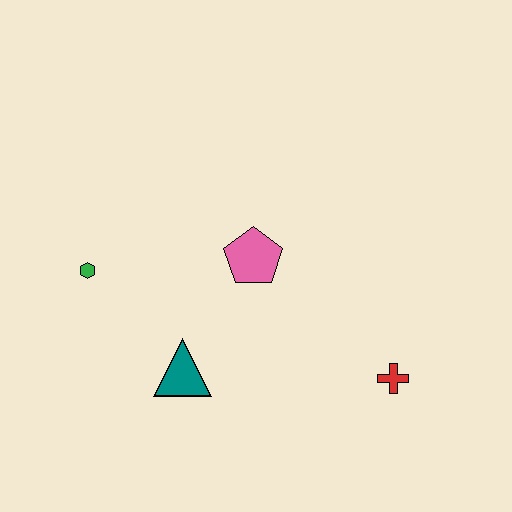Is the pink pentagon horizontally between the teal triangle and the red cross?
Yes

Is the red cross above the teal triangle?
No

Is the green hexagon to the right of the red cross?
No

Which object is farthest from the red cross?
The green hexagon is farthest from the red cross.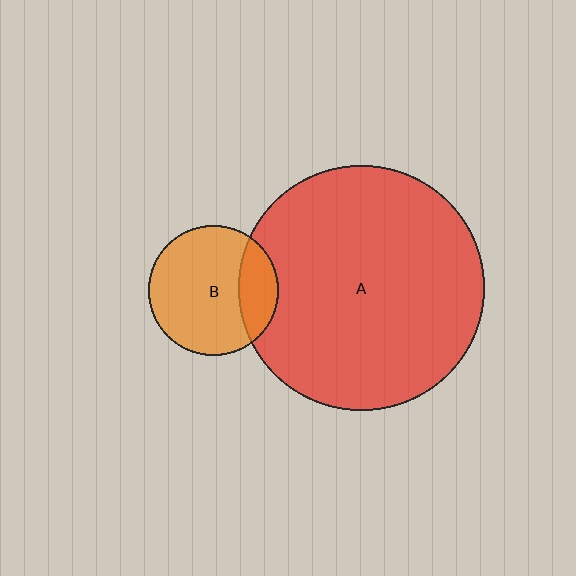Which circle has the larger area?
Circle A (red).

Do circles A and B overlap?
Yes.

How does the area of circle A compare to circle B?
Approximately 3.6 times.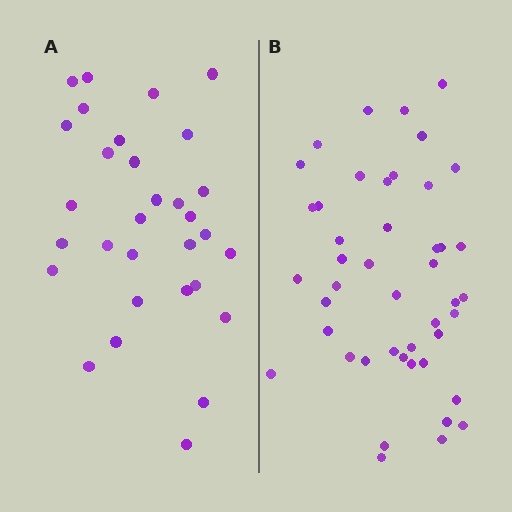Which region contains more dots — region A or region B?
Region B (the right region) has more dots.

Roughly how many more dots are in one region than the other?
Region B has approximately 15 more dots than region A.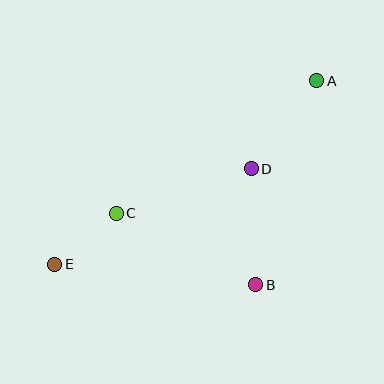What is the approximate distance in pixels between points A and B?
The distance between A and B is approximately 213 pixels.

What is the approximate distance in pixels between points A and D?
The distance between A and D is approximately 110 pixels.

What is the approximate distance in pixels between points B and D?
The distance between B and D is approximately 116 pixels.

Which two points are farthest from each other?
Points A and E are farthest from each other.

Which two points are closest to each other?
Points C and E are closest to each other.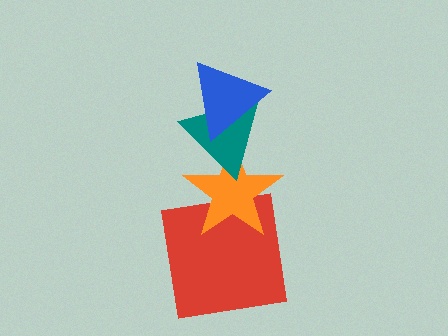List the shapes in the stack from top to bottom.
From top to bottom: the blue triangle, the teal triangle, the orange star, the red square.